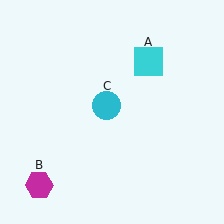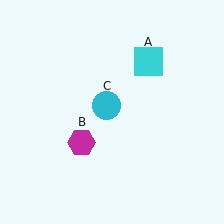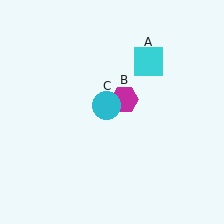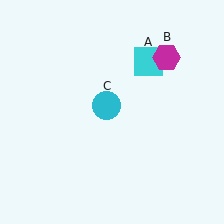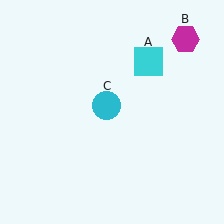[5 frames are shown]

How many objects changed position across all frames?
1 object changed position: magenta hexagon (object B).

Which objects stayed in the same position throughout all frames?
Cyan square (object A) and cyan circle (object C) remained stationary.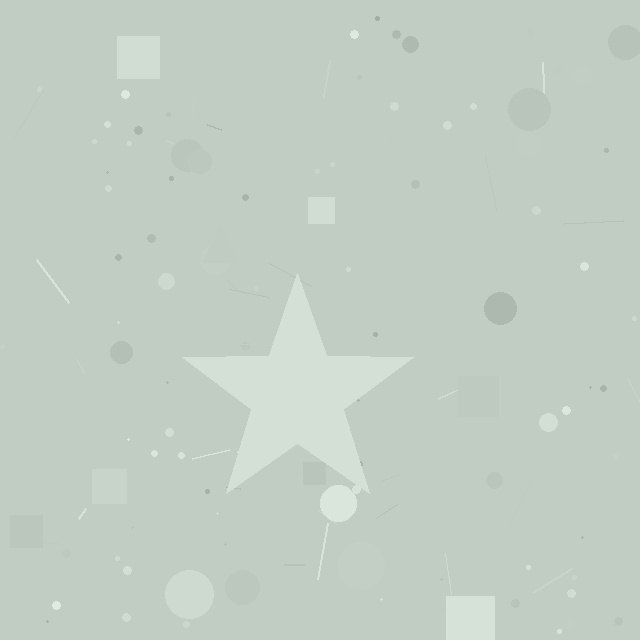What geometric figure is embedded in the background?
A star is embedded in the background.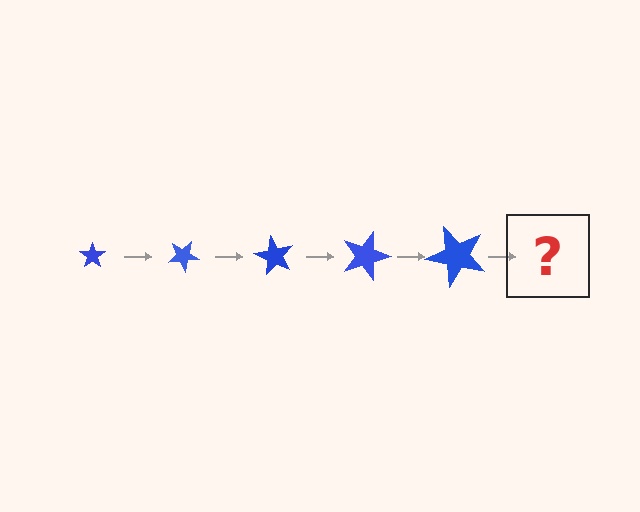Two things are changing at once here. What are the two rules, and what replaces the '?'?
The two rules are that the star grows larger each step and it rotates 30 degrees each step. The '?' should be a star, larger than the previous one and rotated 150 degrees from the start.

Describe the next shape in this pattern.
It should be a star, larger than the previous one and rotated 150 degrees from the start.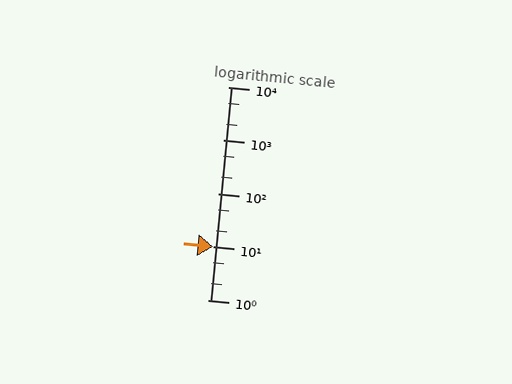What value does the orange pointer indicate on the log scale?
The pointer indicates approximately 10.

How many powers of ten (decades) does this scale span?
The scale spans 4 decades, from 1 to 10000.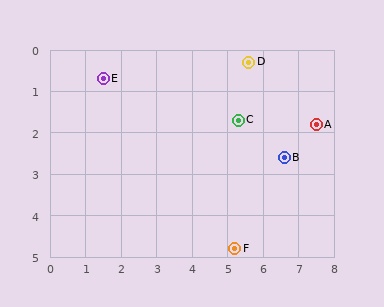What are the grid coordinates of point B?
Point B is at approximately (6.6, 2.6).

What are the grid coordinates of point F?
Point F is at approximately (5.2, 4.8).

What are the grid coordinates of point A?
Point A is at approximately (7.5, 1.8).